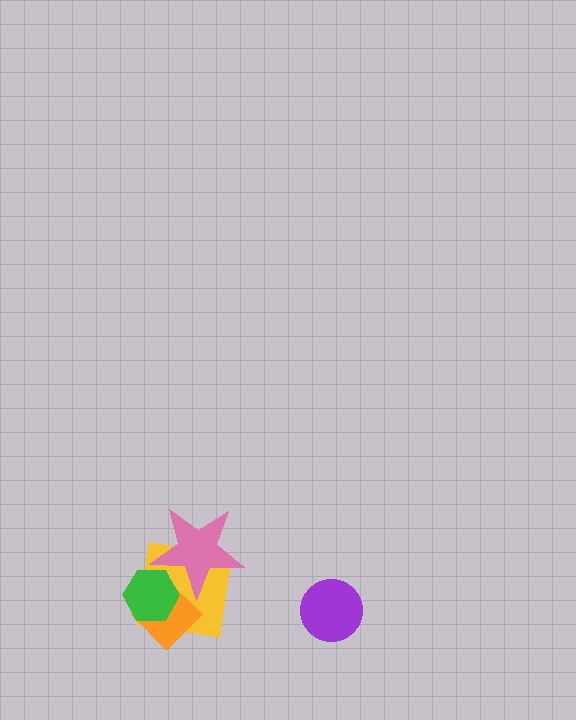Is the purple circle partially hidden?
No, no other shape covers it.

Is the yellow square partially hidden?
Yes, it is partially covered by another shape.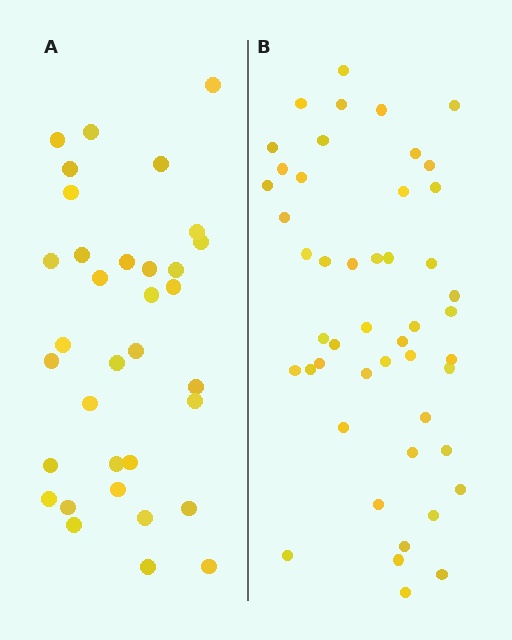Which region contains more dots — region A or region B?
Region B (the right region) has more dots.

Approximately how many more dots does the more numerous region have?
Region B has approximately 15 more dots than region A.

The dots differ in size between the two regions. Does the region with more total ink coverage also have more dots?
No. Region A has more total ink coverage because its dots are larger, but region B actually contains more individual dots. Total area can be misleading — the number of items is what matters here.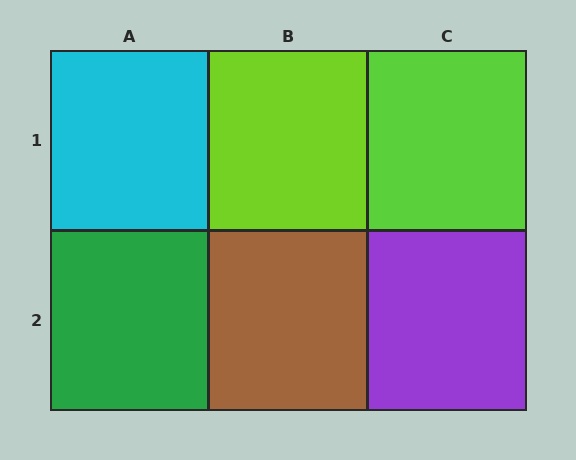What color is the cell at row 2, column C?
Purple.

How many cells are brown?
1 cell is brown.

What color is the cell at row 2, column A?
Green.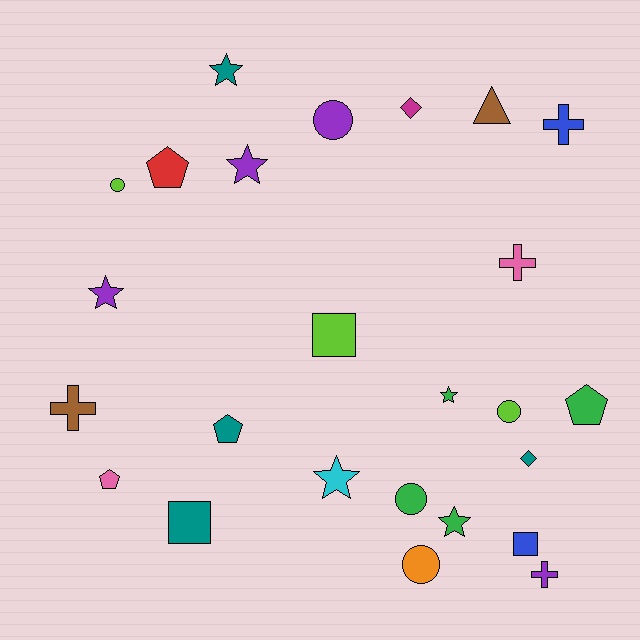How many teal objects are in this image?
There are 4 teal objects.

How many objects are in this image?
There are 25 objects.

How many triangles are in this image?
There is 1 triangle.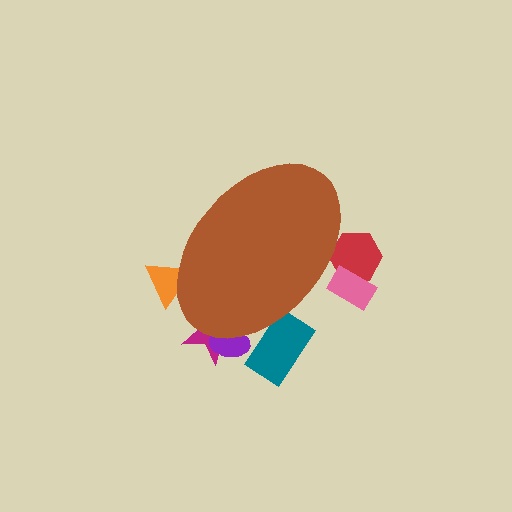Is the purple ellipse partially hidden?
Yes, the purple ellipse is partially hidden behind the brown ellipse.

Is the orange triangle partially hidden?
Yes, the orange triangle is partially hidden behind the brown ellipse.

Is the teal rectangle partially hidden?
Yes, the teal rectangle is partially hidden behind the brown ellipse.